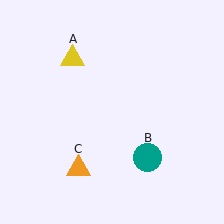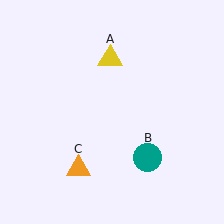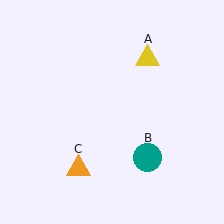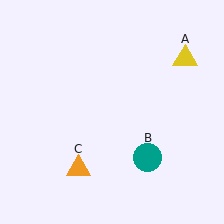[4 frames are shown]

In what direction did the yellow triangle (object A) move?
The yellow triangle (object A) moved right.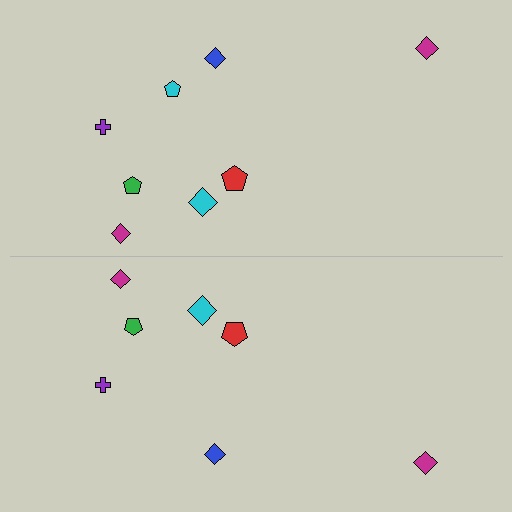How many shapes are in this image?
There are 15 shapes in this image.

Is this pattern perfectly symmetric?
No, the pattern is not perfectly symmetric. A cyan pentagon is missing from the bottom side.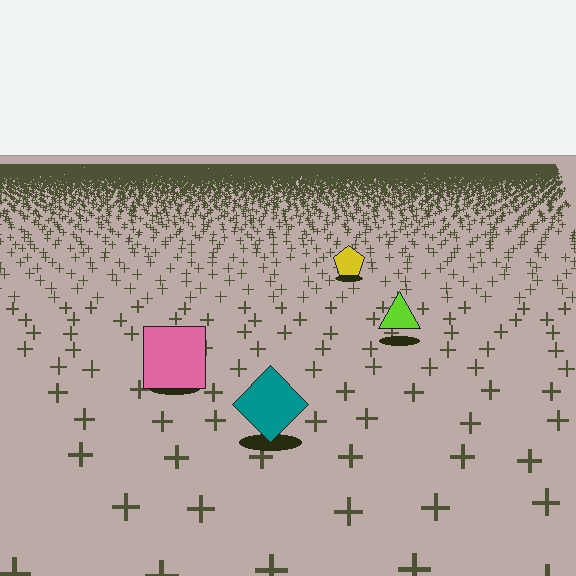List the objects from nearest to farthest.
From nearest to farthest: the teal diamond, the pink square, the lime triangle, the yellow pentagon.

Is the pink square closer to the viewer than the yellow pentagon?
Yes. The pink square is closer — you can tell from the texture gradient: the ground texture is coarser near it.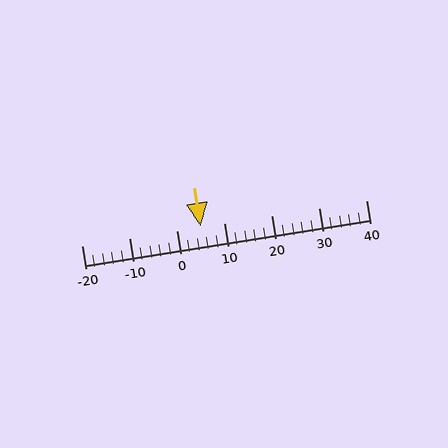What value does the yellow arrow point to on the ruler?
The yellow arrow points to approximately 5.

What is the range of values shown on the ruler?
The ruler shows values from -20 to 40.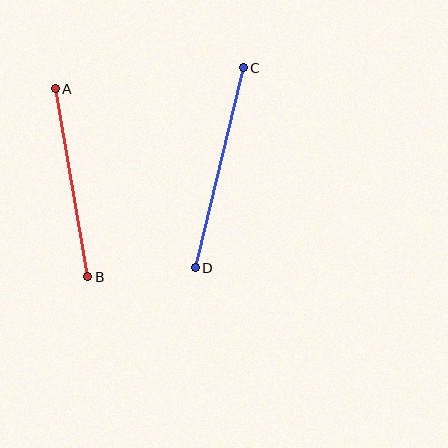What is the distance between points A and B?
The distance is approximately 191 pixels.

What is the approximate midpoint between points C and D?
The midpoint is at approximately (219, 168) pixels.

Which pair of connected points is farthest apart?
Points C and D are farthest apart.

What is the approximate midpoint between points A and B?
The midpoint is at approximately (71, 183) pixels.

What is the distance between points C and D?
The distance is approximately 206 pixels.